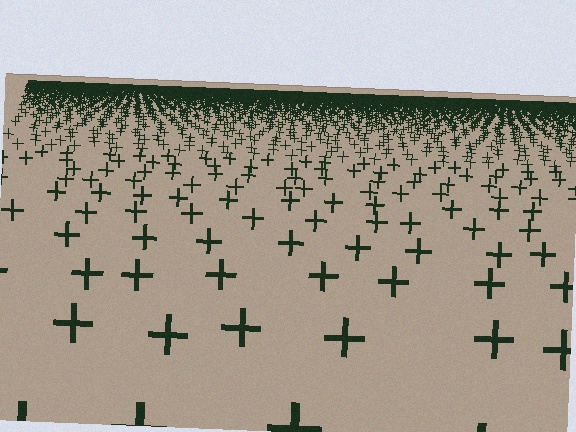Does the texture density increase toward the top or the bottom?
Density increases toward the top.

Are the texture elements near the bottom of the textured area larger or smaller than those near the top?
Larger. Near the bottom, elements are closer to the viewer and appear at a bigger on-screen size.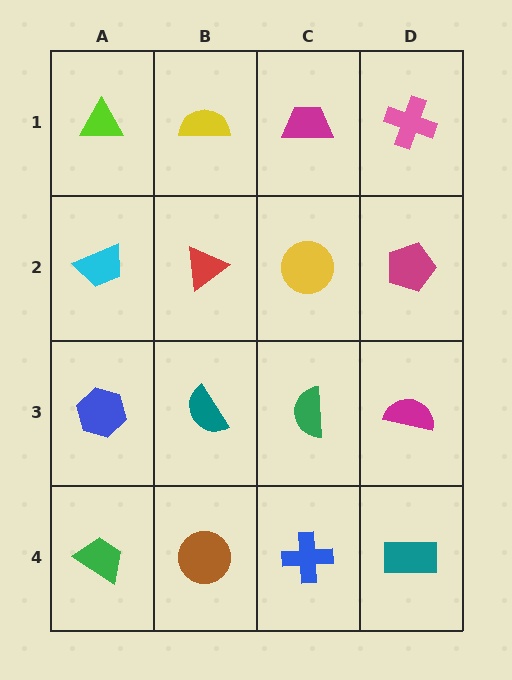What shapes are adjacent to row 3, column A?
A cyan trapezoid (row 2, column A), a green trapezoid (row 4, column A), a teal semicircle (row 3, column B).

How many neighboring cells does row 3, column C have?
4.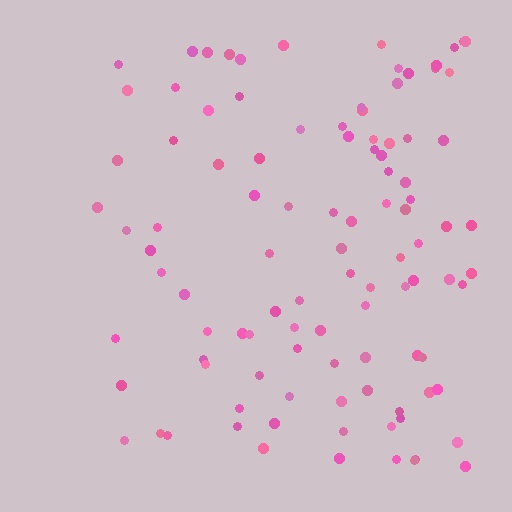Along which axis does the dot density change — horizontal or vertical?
Horizontal.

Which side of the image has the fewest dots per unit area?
The left.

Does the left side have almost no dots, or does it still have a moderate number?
Still a moderate number, just noticeably fewer than the right.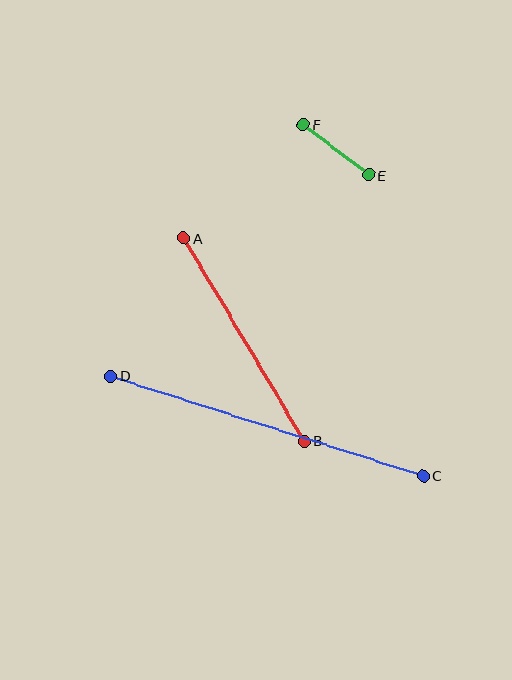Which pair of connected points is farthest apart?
Points C and D are farthest apart.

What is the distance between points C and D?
The distance is approximately 328 pixels.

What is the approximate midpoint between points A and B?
The midpoint is at approximately (244, 340) pixels.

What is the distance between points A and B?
The distance is approximately 236 pixels.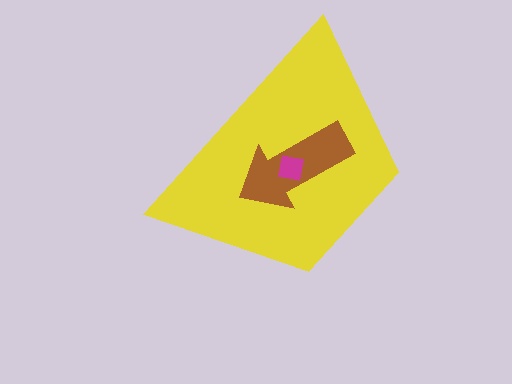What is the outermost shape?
The yellow trapezoid.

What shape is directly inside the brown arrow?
The magenta square.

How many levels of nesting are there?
3.